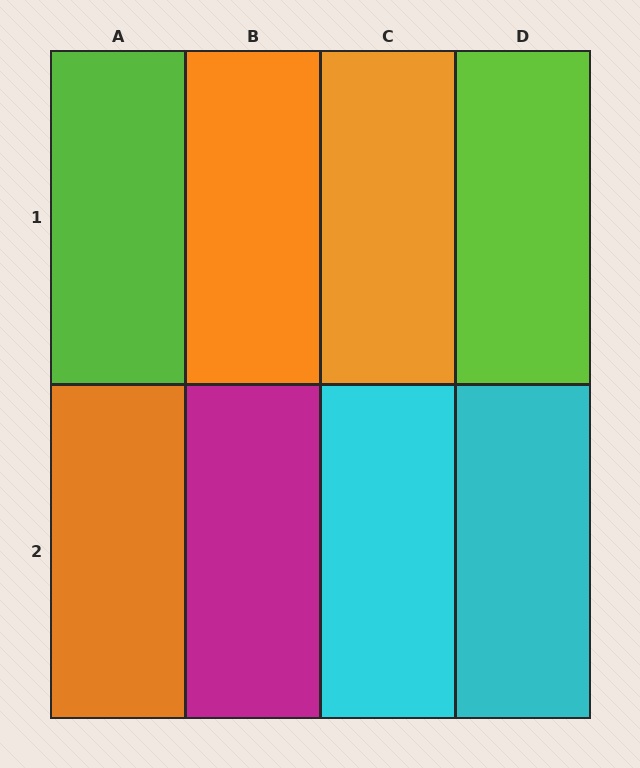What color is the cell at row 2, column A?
Orange.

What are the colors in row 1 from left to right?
Lime, orange, orange, lime.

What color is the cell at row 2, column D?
Cyan.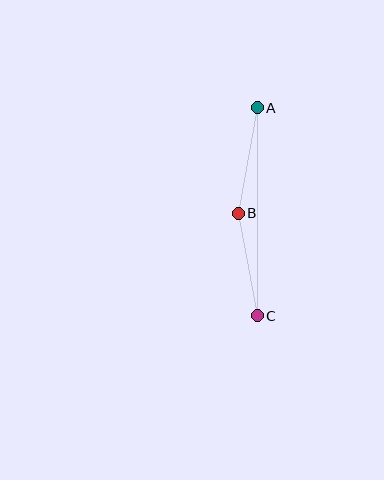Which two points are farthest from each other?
Points A and C are farthest from each other.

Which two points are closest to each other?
Points B and C are closest to each other.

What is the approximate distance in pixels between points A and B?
The distance between A and B is approximately 107 pixels.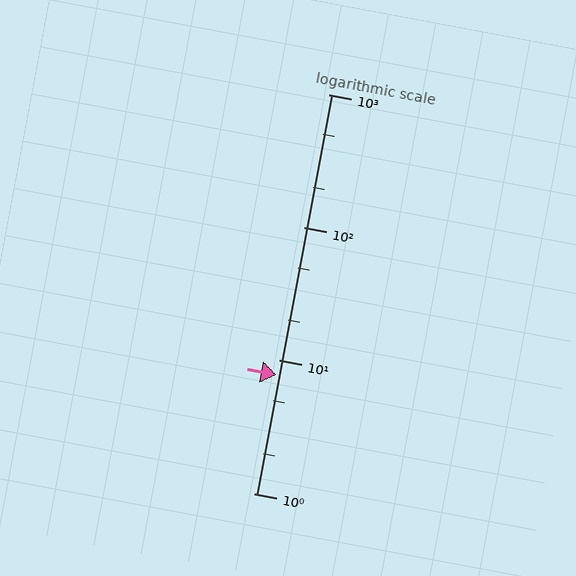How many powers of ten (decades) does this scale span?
The scale spans 3 decades, from 1 to 1000.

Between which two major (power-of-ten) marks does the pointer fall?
The pointer is between 1 and 10.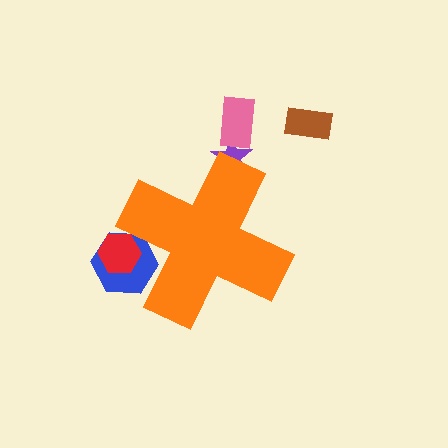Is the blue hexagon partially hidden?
Yes, the blue hexagon is partially hidden behind the orange cross.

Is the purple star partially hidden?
Yes, the purple star is partially hidden behind the orange cross.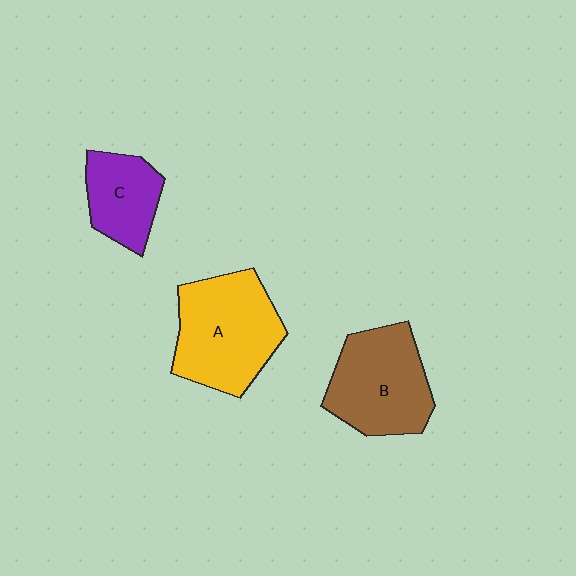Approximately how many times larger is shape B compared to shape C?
Approximately 1.6 times.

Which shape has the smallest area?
Shape C (purple).